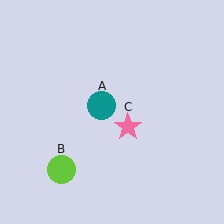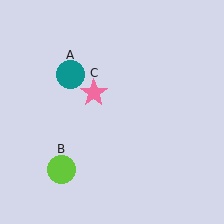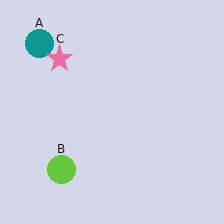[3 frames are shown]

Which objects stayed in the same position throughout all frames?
Lime circle (object B) remained stationary.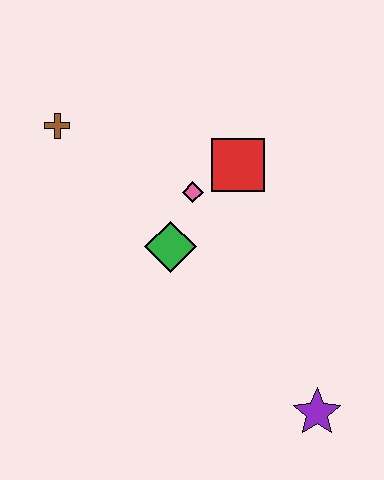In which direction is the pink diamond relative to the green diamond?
The pink diamond is above the green diamond.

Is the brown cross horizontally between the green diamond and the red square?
No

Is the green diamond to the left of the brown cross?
No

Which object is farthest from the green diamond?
The purple star is farthest from the green diamond.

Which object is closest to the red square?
The pink diamond is closest to the red square.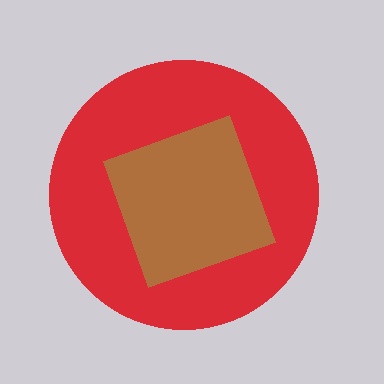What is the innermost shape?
The brown diamond.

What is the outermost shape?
The red circle.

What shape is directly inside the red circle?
The brown diamond.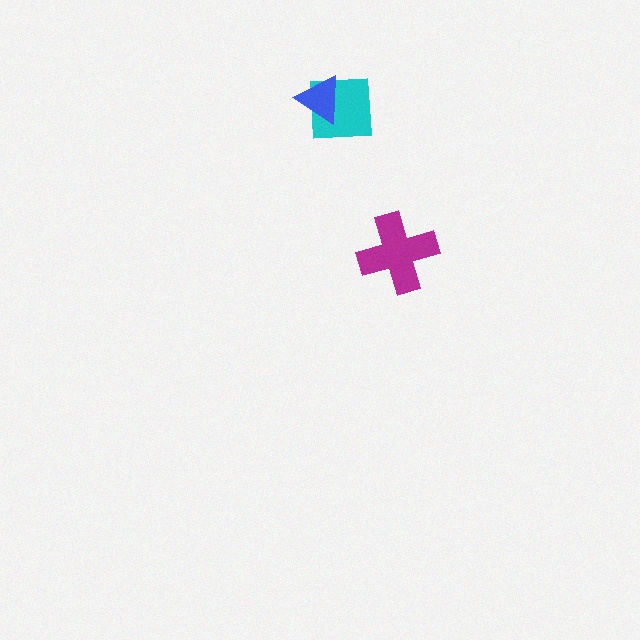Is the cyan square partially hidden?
Yes, it is partially covered by another shape.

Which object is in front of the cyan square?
The blue triangle is in front of the cyan square.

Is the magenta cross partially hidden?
No, no other shape covers it.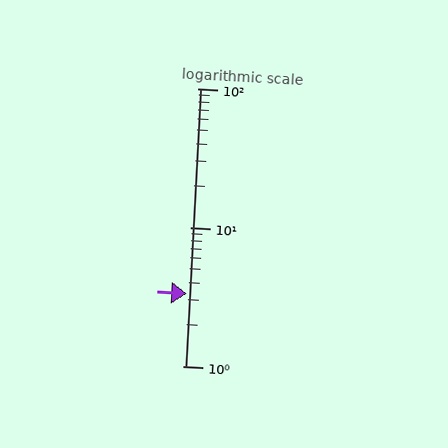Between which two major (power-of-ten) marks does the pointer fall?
The pointer is between 1 and 10.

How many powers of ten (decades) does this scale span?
The scale spans 2 decades, from 1 to 100.